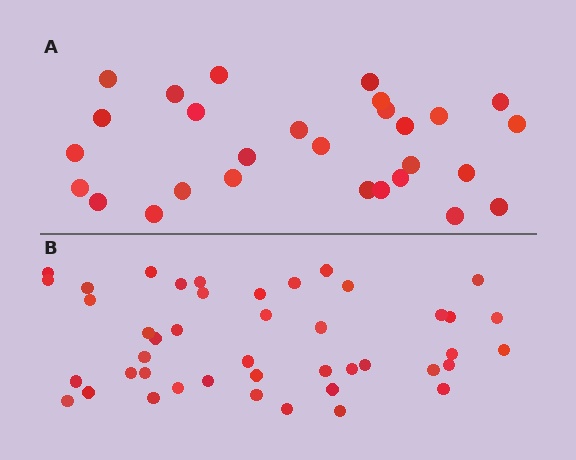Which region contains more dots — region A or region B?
Region B (the bottom region) has more dots.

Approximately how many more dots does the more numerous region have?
Region B has approximately 15 more dots than region A.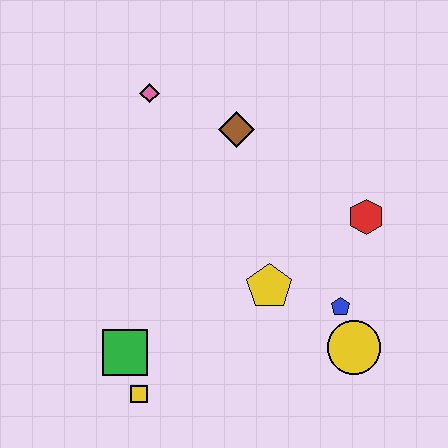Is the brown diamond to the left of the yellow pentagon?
Yes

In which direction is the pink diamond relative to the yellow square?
The pink diamond is above the yellow square.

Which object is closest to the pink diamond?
The brown diamond is closest to the pink diamond.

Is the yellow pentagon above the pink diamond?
No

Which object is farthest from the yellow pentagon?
The pink diamond is farthest from the yellow pentagon.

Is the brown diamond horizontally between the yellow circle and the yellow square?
Yes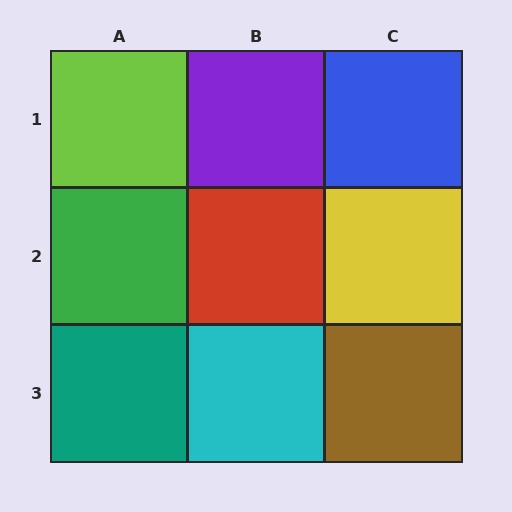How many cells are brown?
1 cell is brown.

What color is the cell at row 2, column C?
Yellow.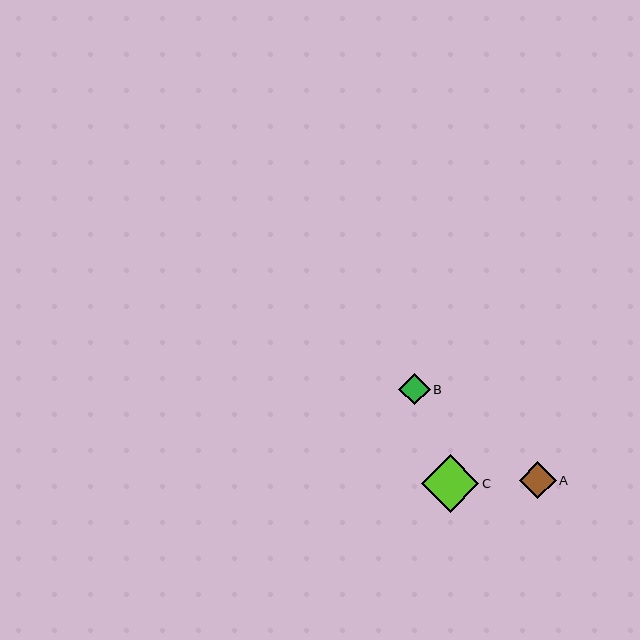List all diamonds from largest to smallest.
From largest to smallest: C, A, B.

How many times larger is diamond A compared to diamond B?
Diamond A is approximately 1.2 times the size of diamond B.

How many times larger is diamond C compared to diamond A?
Diamond C is approximately 1.6 times the size of diamond A.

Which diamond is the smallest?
Diamond B is the smallest with a size of approximately 31 pixels.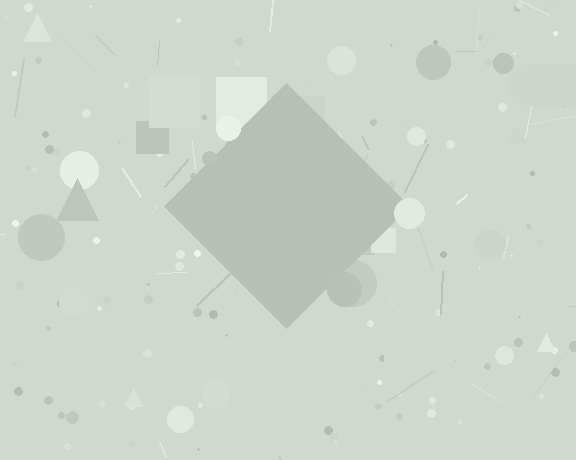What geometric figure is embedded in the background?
A diamond is embedded in the background.